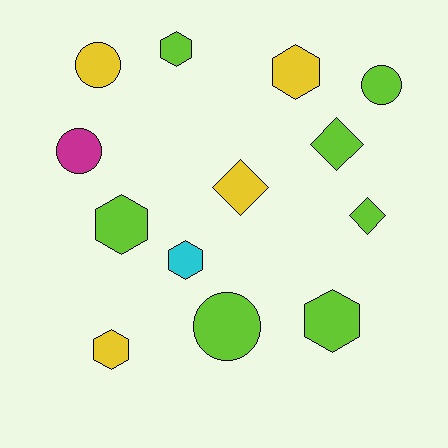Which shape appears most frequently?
Hexagon, with 6 objects.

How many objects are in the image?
There are 13 objects.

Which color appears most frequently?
Lime, with 7 objects.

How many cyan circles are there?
There are no cyan circles.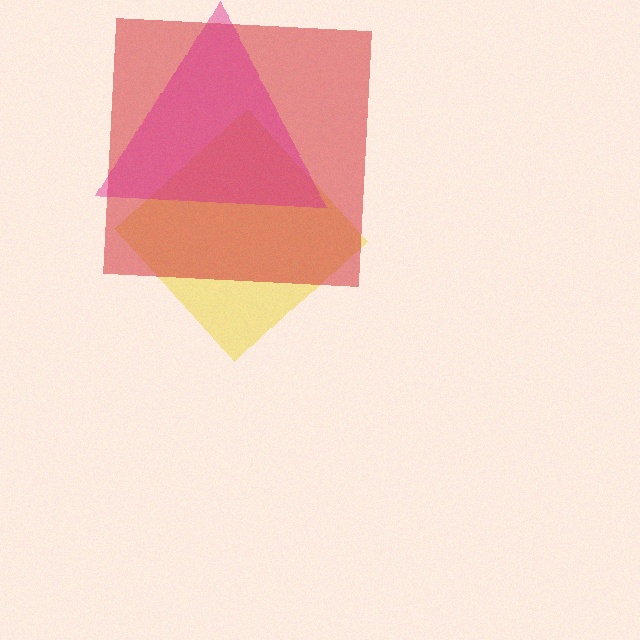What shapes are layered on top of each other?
The layered shapes are: a yellow diamond, a red square, a magenta triangle.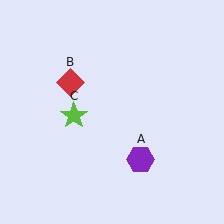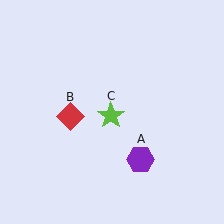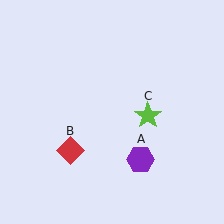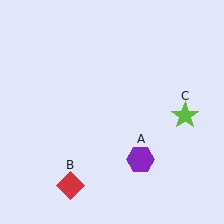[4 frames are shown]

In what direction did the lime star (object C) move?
The lime star (object C) moved right.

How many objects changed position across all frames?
2 objects changed position: red diamond (object B), lime star (object C).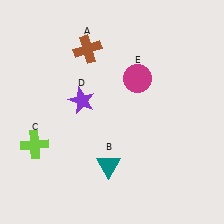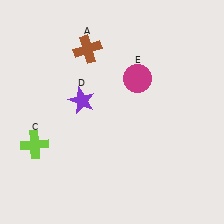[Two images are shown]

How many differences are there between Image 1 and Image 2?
There is 1 difference between the two images.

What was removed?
The teal triangle (B) was removed in Image 2.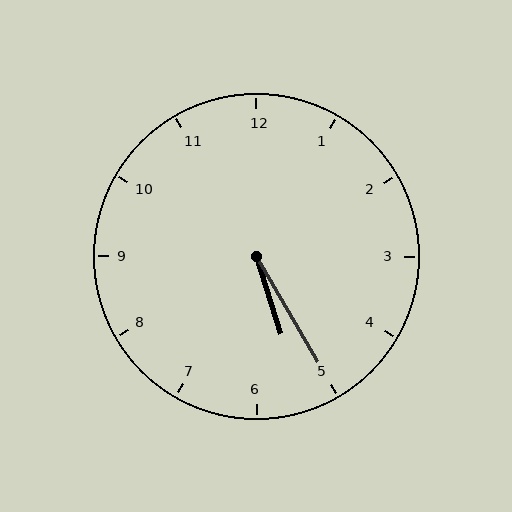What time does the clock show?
5:25.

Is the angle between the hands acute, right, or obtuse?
It is acute.